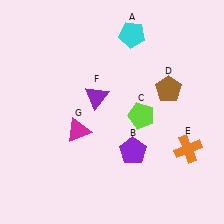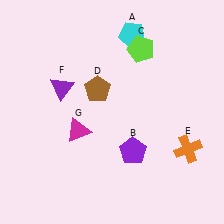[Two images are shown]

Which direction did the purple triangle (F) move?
The purple triangle (F) moved left.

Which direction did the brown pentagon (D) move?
The brown pentagon (D) moved left.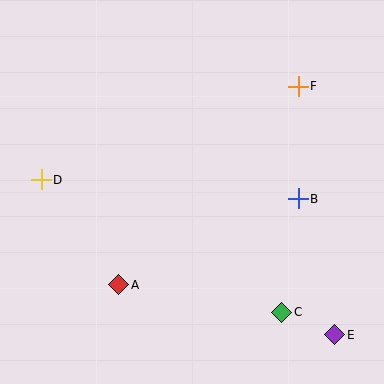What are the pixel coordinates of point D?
Point D is at (41, 180).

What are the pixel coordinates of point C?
Point C is at (282, 312).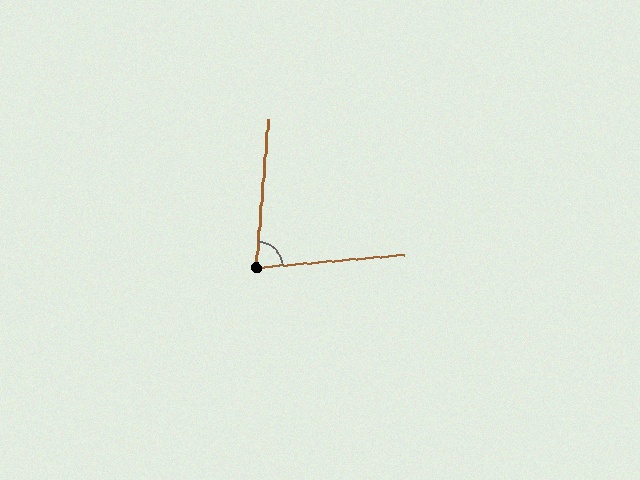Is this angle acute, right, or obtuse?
It is acute.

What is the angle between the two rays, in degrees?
Approximately 80 degrees.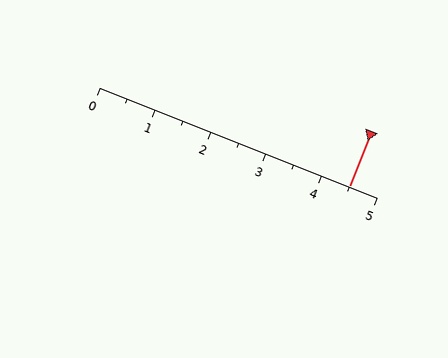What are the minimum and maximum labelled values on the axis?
The axis runs from 0 to 5.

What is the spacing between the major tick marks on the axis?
The major ticks are spaced 1 apart.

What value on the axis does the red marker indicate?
The marker indicates approximately 4.5.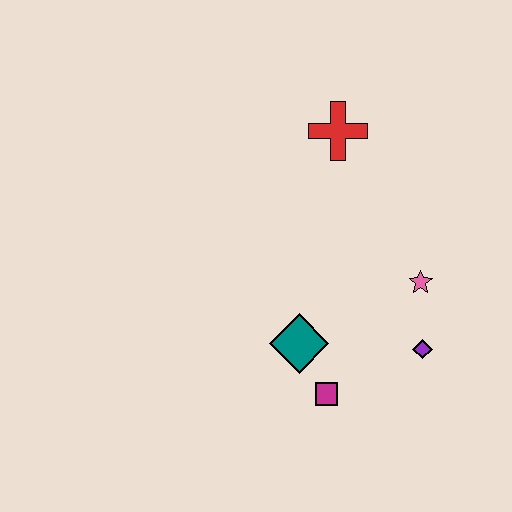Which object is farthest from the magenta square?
The red cross is farthest from the magenta square.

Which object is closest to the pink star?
The purple diamond is closest to the pink star.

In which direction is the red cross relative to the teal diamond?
The red cross is above the teal diamond.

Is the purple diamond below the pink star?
Yes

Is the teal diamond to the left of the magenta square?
Yes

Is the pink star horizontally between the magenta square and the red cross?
No